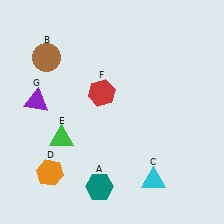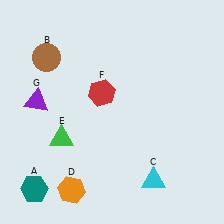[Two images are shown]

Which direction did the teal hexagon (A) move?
The teal hexagon (A) moved left.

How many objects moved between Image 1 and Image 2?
2 objects moved between the two images.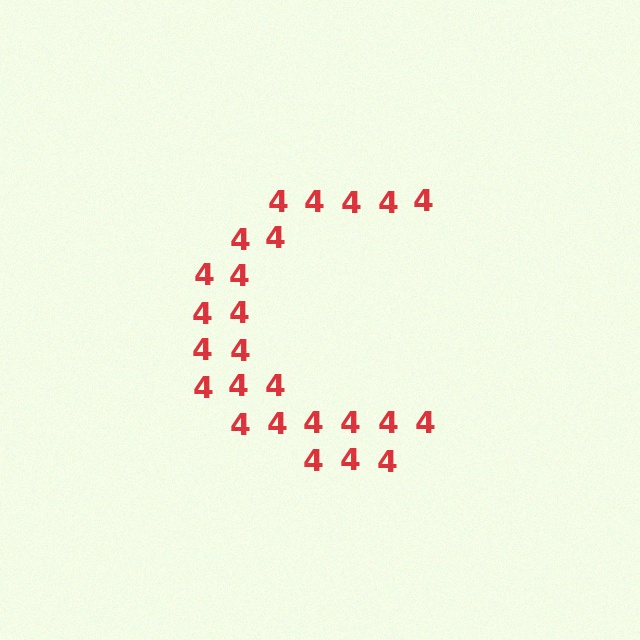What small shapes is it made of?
It is made of small digit 4's.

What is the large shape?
The large shape is the letter C.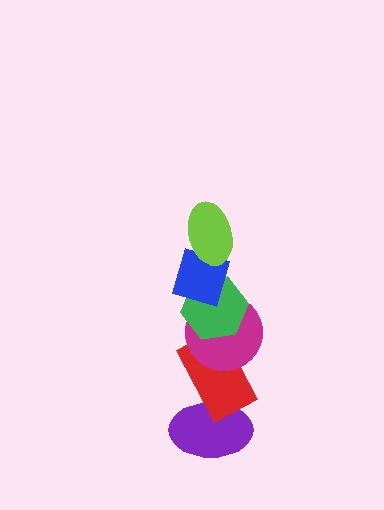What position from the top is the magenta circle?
The magenta circle is 4th from the top.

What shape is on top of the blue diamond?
The lime ellipse is on top of the blue diamond.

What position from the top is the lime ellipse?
The lime ellipse is 1st from the top.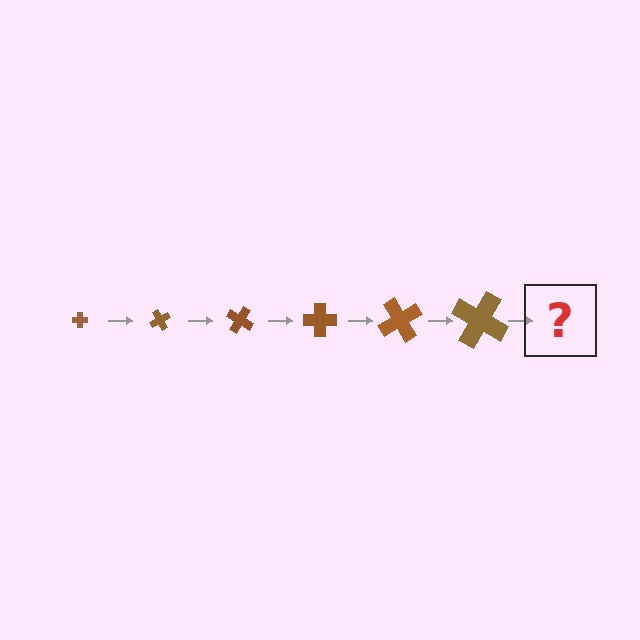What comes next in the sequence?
The next element should be a cross, larger than the previous one and rotated 360 degrees from the start.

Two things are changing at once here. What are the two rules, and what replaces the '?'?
The two rules are that the cross grows larger each step and it rotates 60 degrees each step. The '?' should be a cross, larger than the previous one and rotated 360 degrees from the start.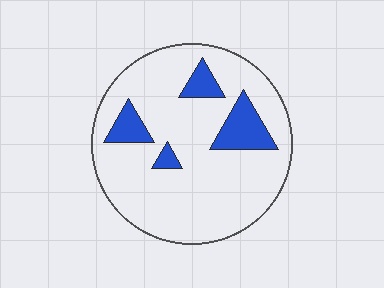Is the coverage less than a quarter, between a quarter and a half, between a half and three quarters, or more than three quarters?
Less than a quarter.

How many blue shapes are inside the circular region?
4.